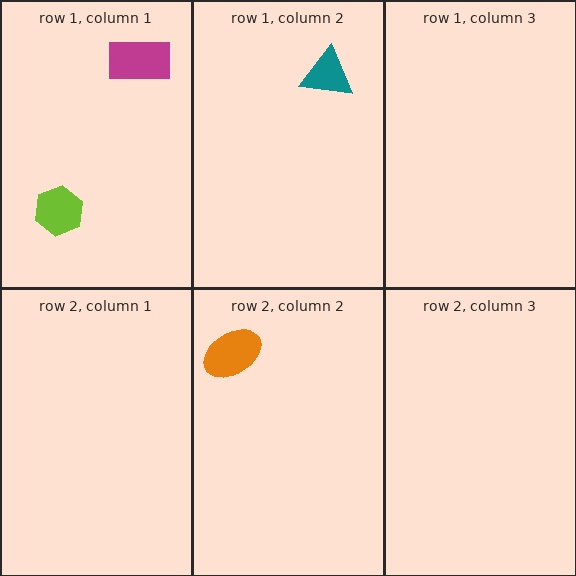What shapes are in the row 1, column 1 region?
The magenta rectangle, the lime hexagon.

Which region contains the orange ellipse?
The row 2, column 2 region.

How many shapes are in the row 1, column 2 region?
1.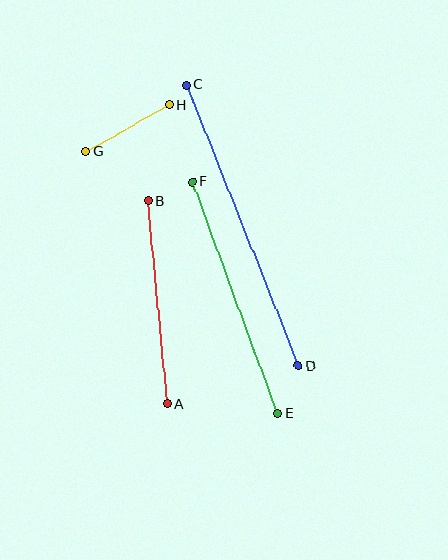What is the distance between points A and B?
The distance is approximately 204 pixels.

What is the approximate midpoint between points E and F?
The midpoint is at approximately (235, 298) pixels.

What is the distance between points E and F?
The distance is approximately 247 pixels.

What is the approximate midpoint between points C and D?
The midpoint is at approximately (242, 225) pixels.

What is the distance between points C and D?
The distance is approximately 302 pixels.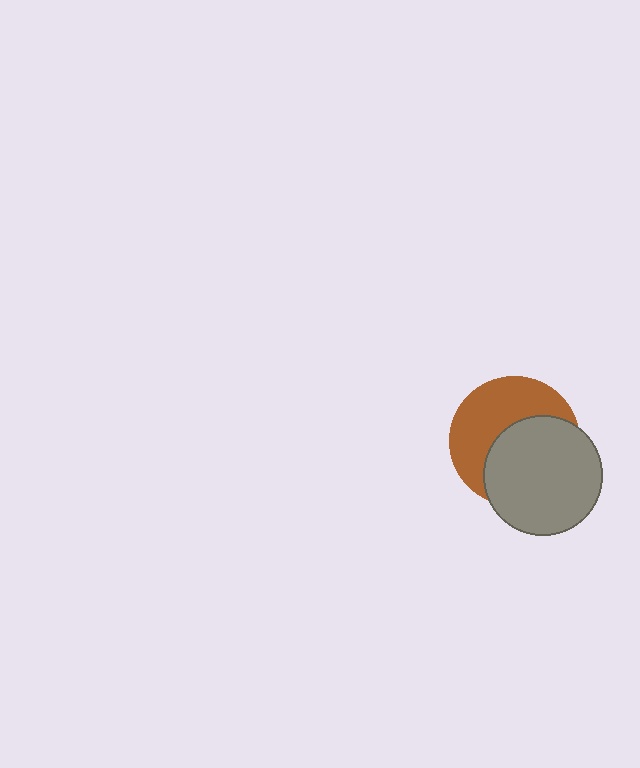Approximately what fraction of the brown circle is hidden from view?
Roughly 51% of the brown circle is hidden behind the gray circle.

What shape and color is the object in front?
The object in front is a gray circle.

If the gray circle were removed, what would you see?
You would see the complete brown circle.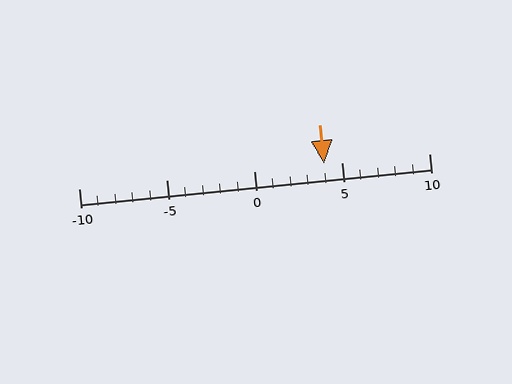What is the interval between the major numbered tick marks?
The major tick marks are spaced 5 units apart.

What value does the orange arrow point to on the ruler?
The orange arrow points to approximately 4.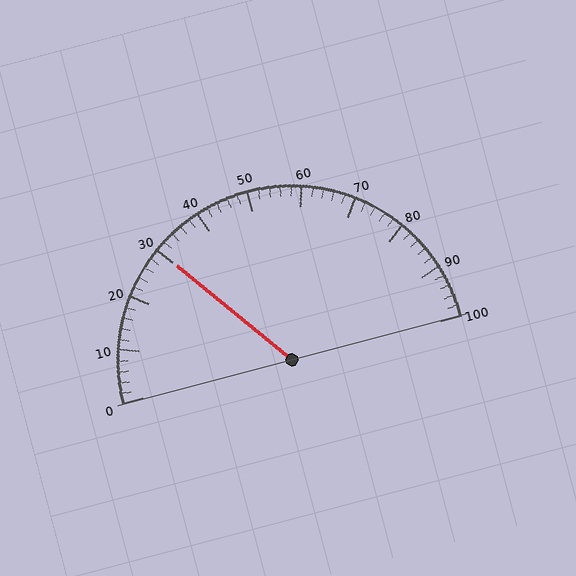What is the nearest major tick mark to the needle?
The nearest major tick mark is 30.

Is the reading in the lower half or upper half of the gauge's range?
The reading is in the lower half of the range (0 to 100).